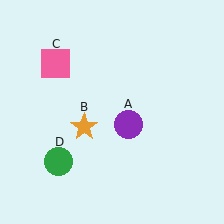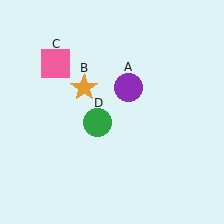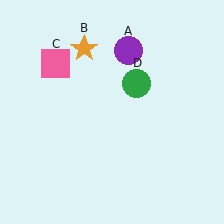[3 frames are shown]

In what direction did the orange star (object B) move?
The orange star (object B) moved up.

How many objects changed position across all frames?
3 objects changed position: purple circle (object A), orange star (object B), green circle (object D).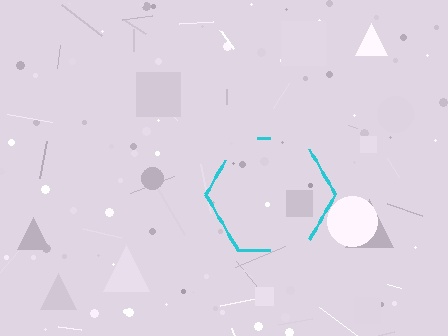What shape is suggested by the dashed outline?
The dashed outline suggests a hexagon.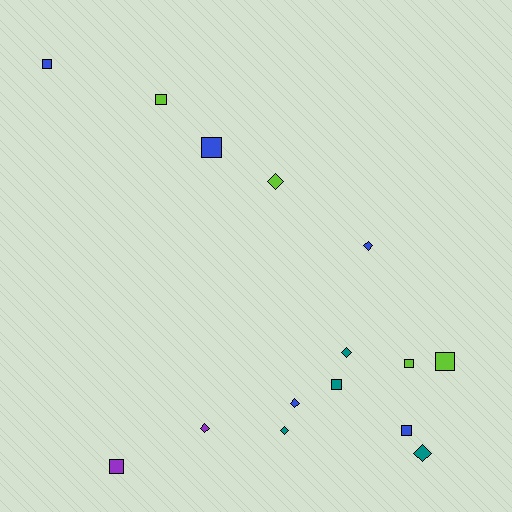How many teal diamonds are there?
There are 3 teal diamonds.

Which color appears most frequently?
Blue, with 5 objects.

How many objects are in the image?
There are 15 objects.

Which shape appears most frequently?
Square, with 8 objects.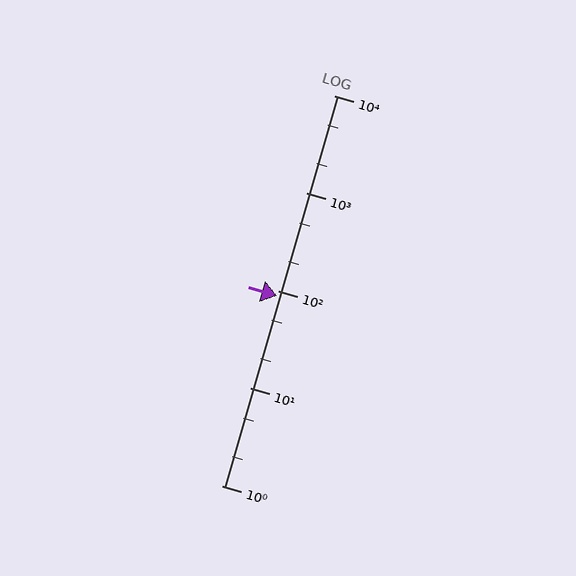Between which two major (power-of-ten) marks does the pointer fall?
The pointer is between 10 and 100.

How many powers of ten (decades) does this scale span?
The scale spans 4 decades, from 1 to 10000.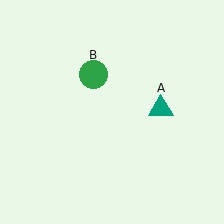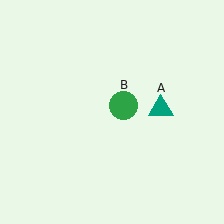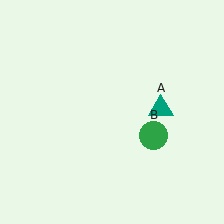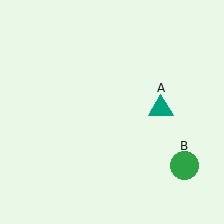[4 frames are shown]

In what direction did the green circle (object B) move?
The green circle (object B) moved down and to the right.